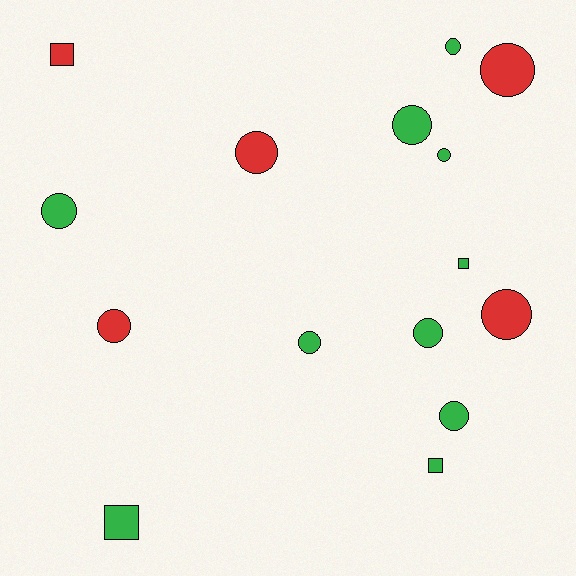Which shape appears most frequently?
Circle, with 11 objects.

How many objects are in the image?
There are 15 objects.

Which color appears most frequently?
Green, with 10 objects.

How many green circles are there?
There are 7 green circles.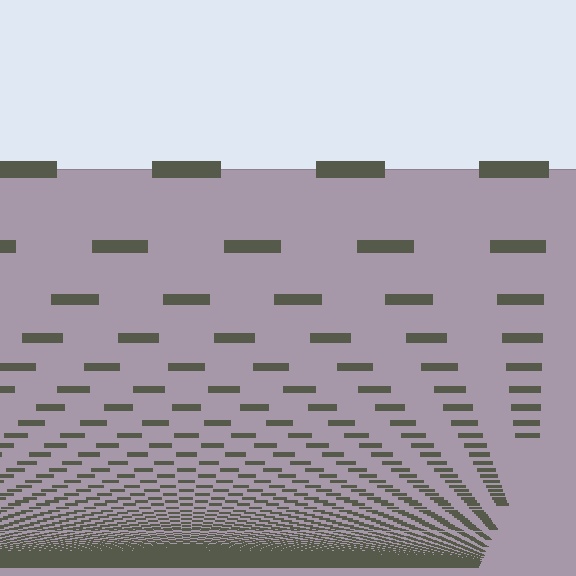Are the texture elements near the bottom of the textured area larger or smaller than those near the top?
Smaller. The gradient is inverted — elements near the bottom are smaller and denser.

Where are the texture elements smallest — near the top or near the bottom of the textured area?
Near the bottom.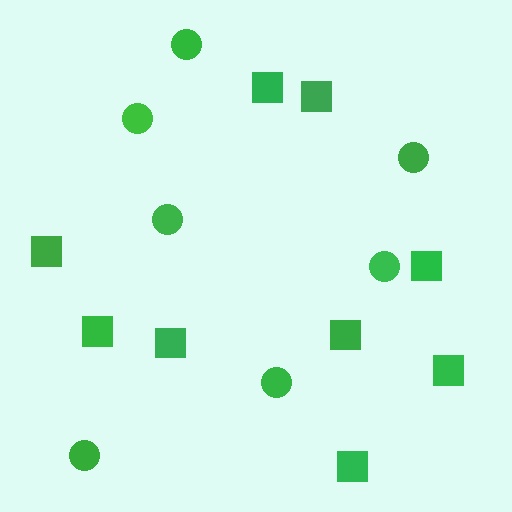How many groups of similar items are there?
There are 2 groups: one group of circles (7) and one group of squares (9).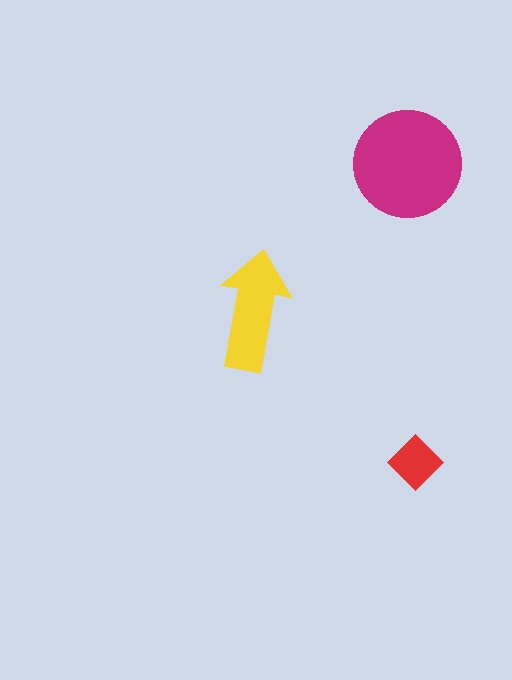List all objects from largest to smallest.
The magenta circle, the yellow arrow, the red diamond.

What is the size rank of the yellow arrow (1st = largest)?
2nd.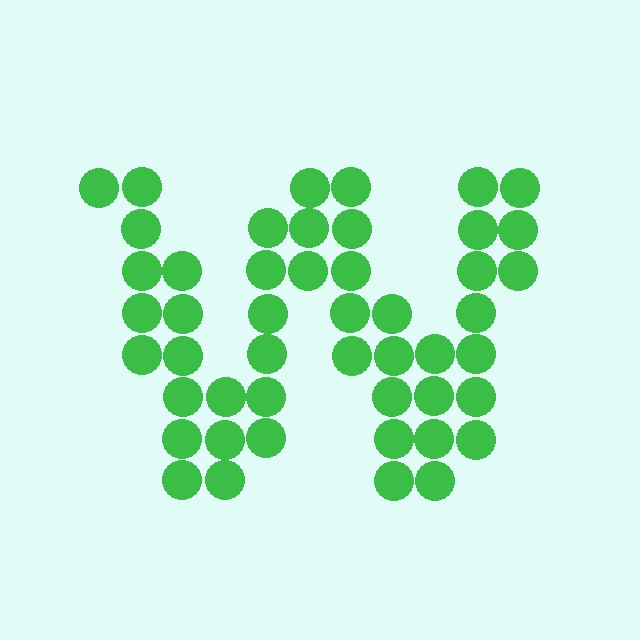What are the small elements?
The small elements are circles.